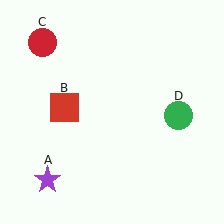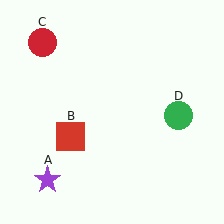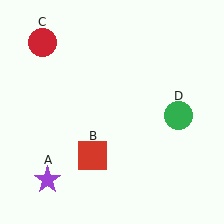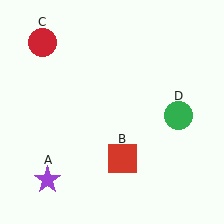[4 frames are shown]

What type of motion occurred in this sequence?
The red square (object B) rotated counterclockwise around the center of the scene.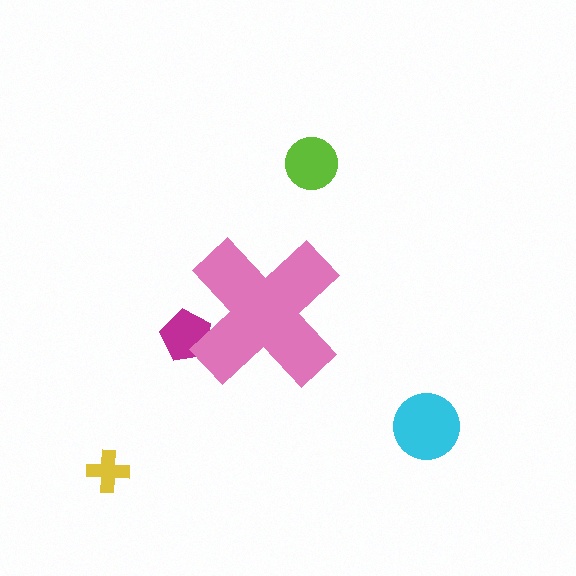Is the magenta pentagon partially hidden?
Yes, the magenta pentagon is partially hidden behind the pink cross.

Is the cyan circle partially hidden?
No, the cyan circle is fully visible.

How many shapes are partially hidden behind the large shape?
1 shape is partially hidden.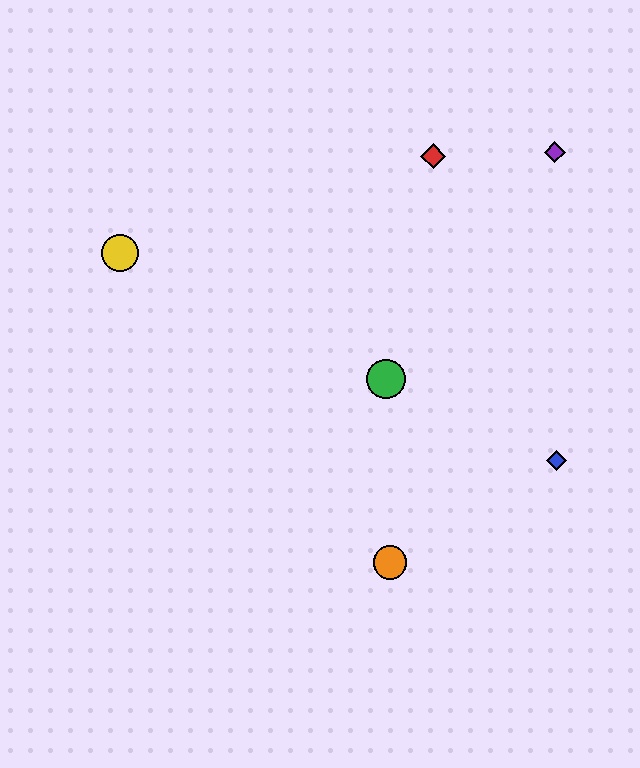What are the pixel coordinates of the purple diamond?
The purple diamond is at (555, 152).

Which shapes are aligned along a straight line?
The blue diamond, the green circle, the yellow circle are aligned along a straight line.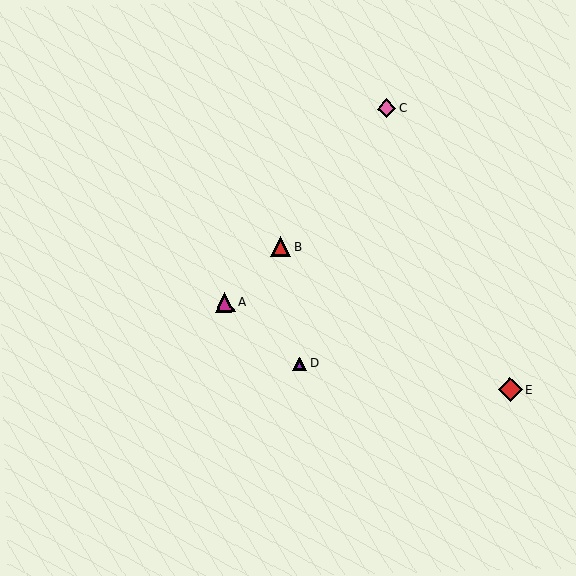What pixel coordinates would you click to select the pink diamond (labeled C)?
Click at (387, 108) to select the pink diamond C.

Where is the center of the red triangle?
The center of the red triangle is at (281, 247).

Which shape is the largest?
The red diamond (labeled E) is the largest.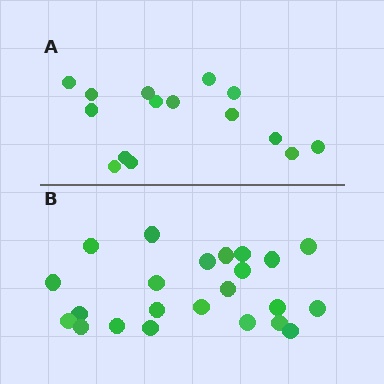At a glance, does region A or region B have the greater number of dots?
Region B (the bottom region) has more dots.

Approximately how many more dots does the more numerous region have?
Region B has roughly 8 or so more dots than region A.